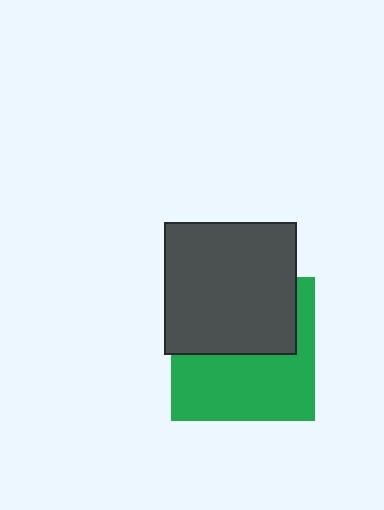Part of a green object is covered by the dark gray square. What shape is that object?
It is a square.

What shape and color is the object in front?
The object in front is a dark gray square.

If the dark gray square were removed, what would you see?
You would see the complete green square.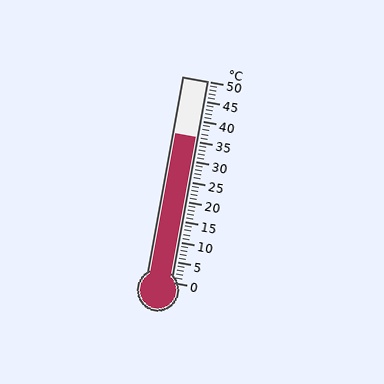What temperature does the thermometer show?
The thermometer shows approximately 36°C.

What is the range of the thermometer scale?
The thermometer scale ranges from 0°C to 50°C.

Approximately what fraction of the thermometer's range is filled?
The thermometer is filled to approximately 70% of its range.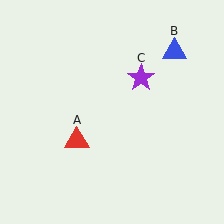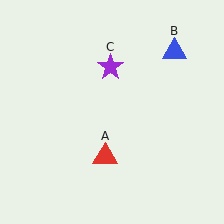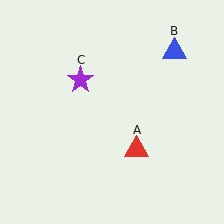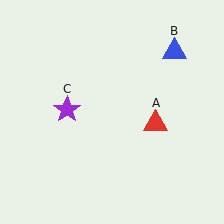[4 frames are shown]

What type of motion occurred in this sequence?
The red triangle (object A), purple star (object C) rotated counterclockwise around the center of the scene.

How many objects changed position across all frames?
2 objects changed position: red triangle (object A), purple star (object C).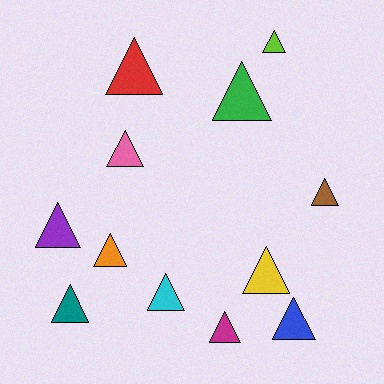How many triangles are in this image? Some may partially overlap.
There are 12 triangles.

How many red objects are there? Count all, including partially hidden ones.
There is 1 red object.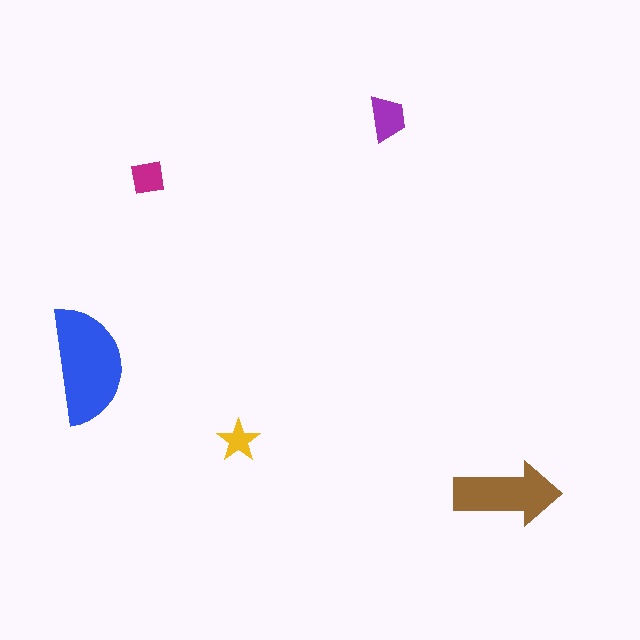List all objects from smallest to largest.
The yellow star, the magenta square, the purple trapezoid, the brown arrow, the blue semicircle.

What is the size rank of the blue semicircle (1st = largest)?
1st.